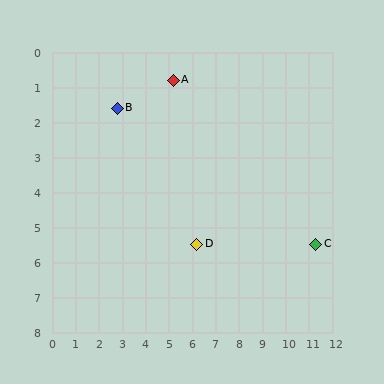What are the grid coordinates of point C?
Point C is at approximately (11.3, 5.5).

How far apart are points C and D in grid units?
Points C and D are about 5.1 grid units apart.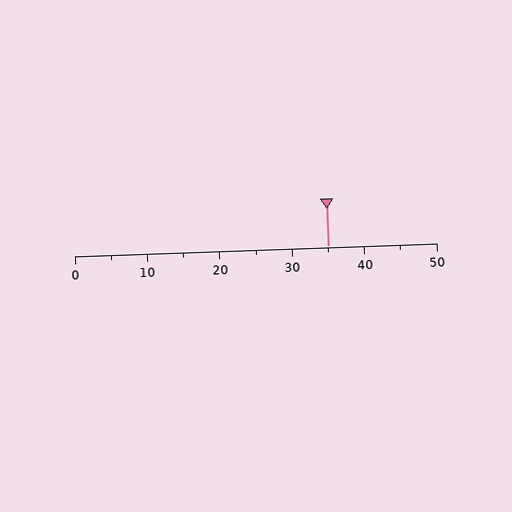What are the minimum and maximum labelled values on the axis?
The axis runs from 0 to 50.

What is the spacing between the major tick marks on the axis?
The major ticks are spaced 10 apart.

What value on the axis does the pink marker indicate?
The marker indicates approximately 35.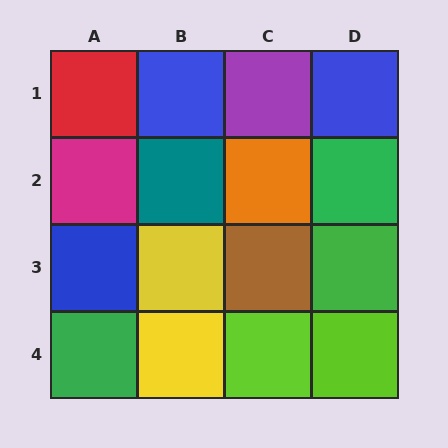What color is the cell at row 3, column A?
Blue.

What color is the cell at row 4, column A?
Green.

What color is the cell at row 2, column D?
Green.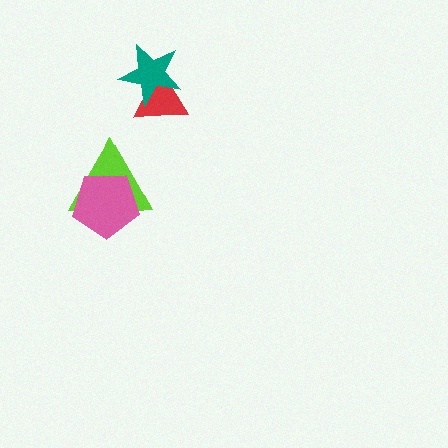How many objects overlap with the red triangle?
1 object overlaps with the red triangle.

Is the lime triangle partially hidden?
Yes, it is partially covered by another shape.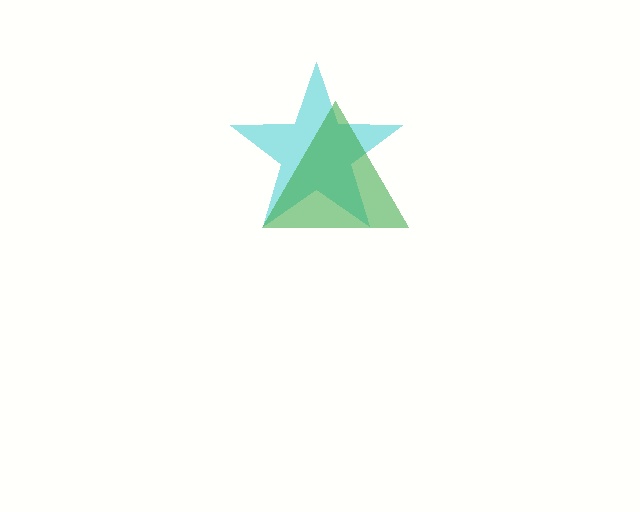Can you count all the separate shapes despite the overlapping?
Yes, there are 2 separate shapes.